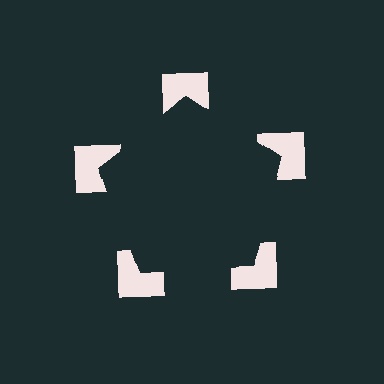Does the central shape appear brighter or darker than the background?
It typically appears slightly darker than the background, even though no actual brightness change is drawn.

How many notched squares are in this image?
There are 5 — one at each vertex of the illusory pentagon.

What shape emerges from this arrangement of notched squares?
An illusory pentagon — its edges are inferred from the aligned wedge cuts in the notched squares, not physically drawn.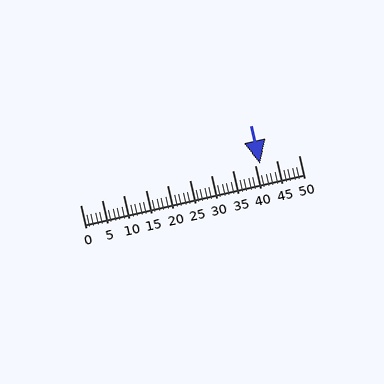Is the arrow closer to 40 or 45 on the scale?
The arrow is closer to 40.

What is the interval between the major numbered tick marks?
The major tick marks are spaced 5 units apart.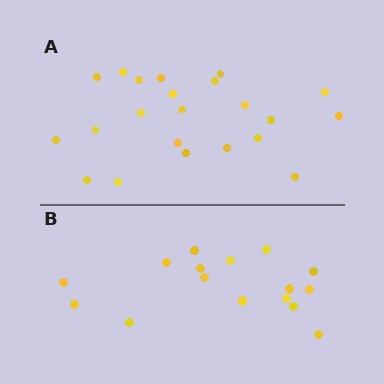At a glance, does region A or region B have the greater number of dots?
Region A (the top region) has more dots.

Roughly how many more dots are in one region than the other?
Region A has about 6 more dots than region B.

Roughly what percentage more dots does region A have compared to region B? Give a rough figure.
About 40% more.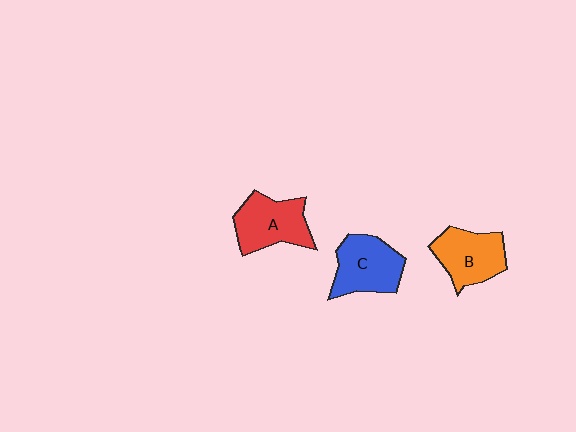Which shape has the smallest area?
Shape B (orange).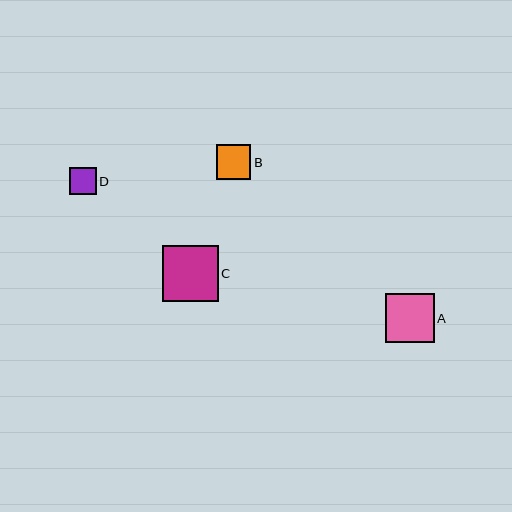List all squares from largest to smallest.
From largest to smallest: C, A, B, D.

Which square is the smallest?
Square D is the smallest with a size of approximately 27 pixels.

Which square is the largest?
Square C is the largest with a size of approximately 56 pixels.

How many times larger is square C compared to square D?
Square C is approximately 2.1 times the size of square D.